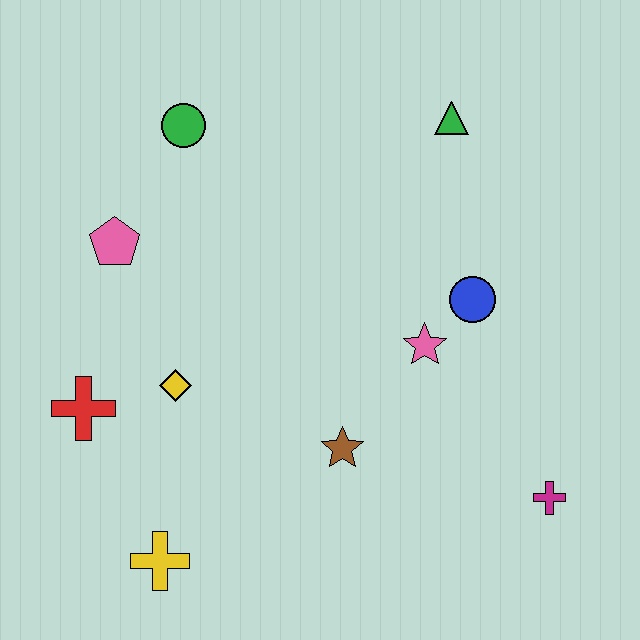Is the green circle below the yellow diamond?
No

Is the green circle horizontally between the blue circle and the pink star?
No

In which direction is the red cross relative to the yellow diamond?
The red cross is to the left of the yellow diamond.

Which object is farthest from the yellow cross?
The green triangle is farthest from the yellow cross.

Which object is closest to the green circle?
The pink pentagon is closest to the green circle.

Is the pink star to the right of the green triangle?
No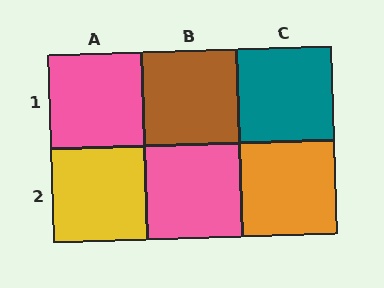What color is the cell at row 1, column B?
Brown.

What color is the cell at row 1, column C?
Teal.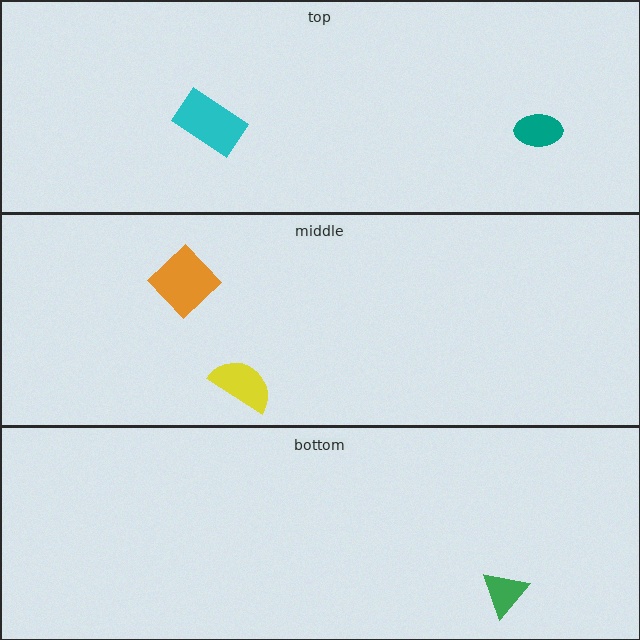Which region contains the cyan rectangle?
The top region.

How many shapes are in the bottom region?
1.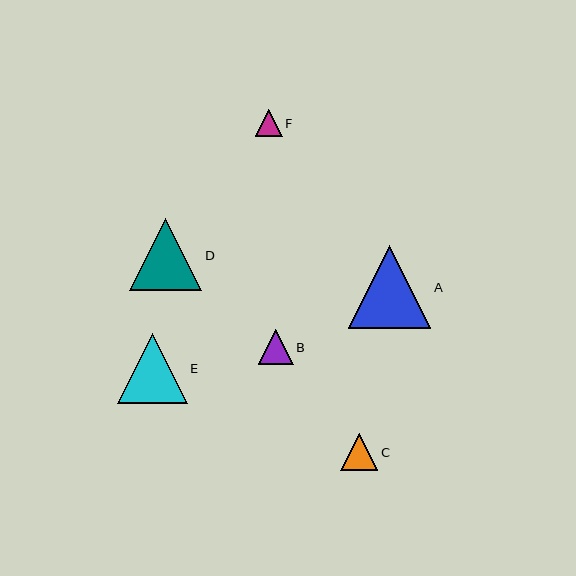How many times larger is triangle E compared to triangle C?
Triangle E is approximately 1.9 times the size of triangle C.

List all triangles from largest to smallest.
From largest to smallest: A, D, E, C, B, F.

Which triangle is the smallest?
Triangle F is the smallest with a size of approximately 27 pixels.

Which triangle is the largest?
Triangle A is the largest with a size of approximately 82 pixels.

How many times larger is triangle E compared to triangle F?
Triangle E is approximately 2.6 times the size of triangle F.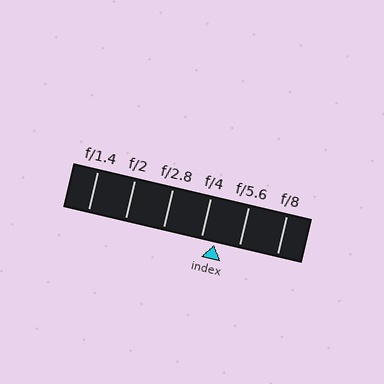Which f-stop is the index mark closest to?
The index mark is closest to f/4.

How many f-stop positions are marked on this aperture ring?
There are 6 f-stop positions marked.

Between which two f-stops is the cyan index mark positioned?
The index mark is between f/4 and f/5.6.